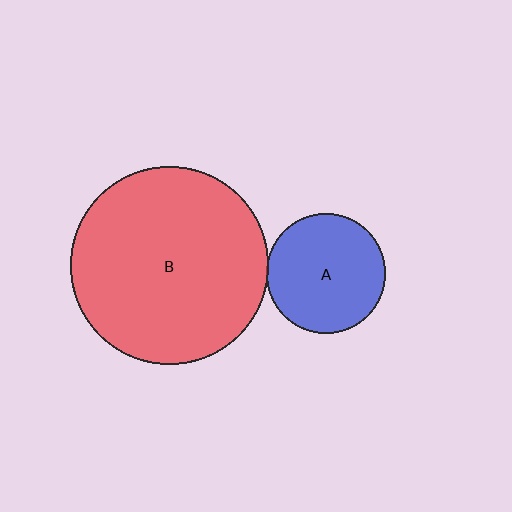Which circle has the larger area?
Circle B (red).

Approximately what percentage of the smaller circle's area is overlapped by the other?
Approximately 5%.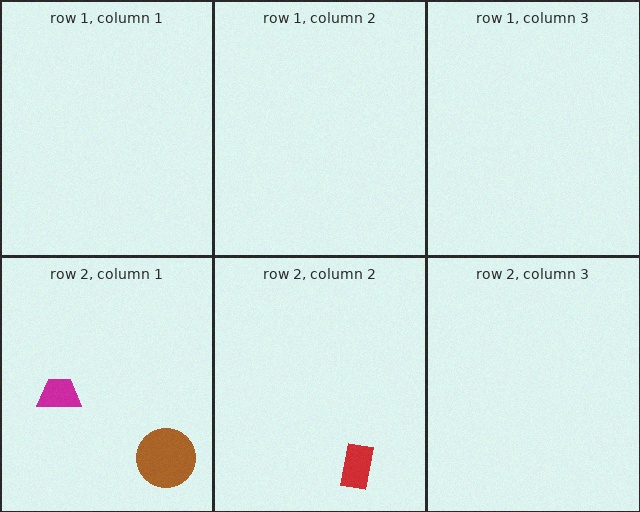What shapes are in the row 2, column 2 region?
The red rectangle.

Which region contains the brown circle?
The row 2, column 1 region.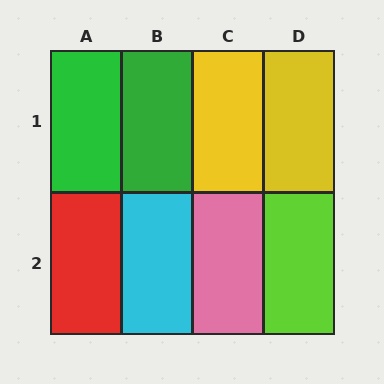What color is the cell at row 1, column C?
Yellow.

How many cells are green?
2 cells are green.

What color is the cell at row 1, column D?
Yellow.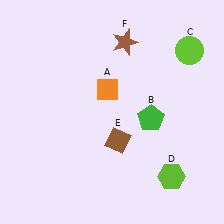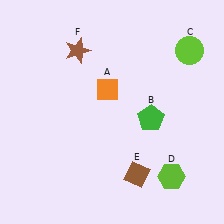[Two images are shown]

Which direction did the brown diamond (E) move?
The brown diamond (E) moved down.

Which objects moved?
The objects that moved are: the brown diamond (E), the brown star (F).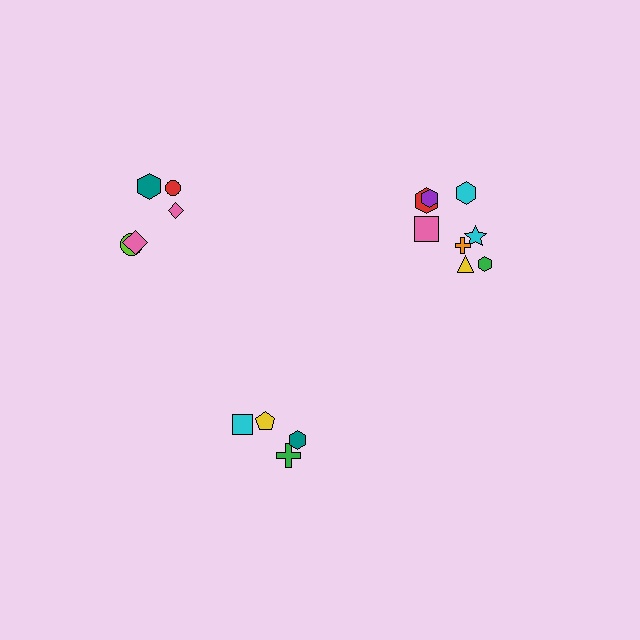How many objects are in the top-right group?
There are 8 objects.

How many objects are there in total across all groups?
There are 17 objects.